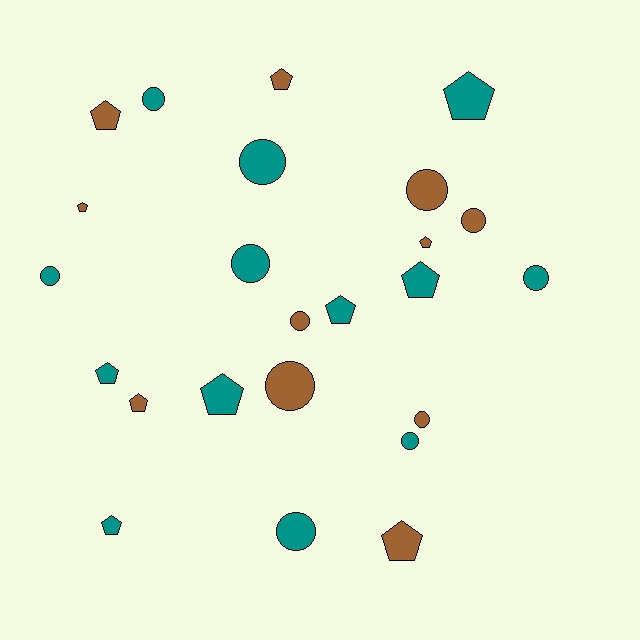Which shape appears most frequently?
Circle, with 12 objects.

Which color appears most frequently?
Teal, with 13 objects.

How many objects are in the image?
There are 24 objects.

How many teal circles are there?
There are 7 teal circles.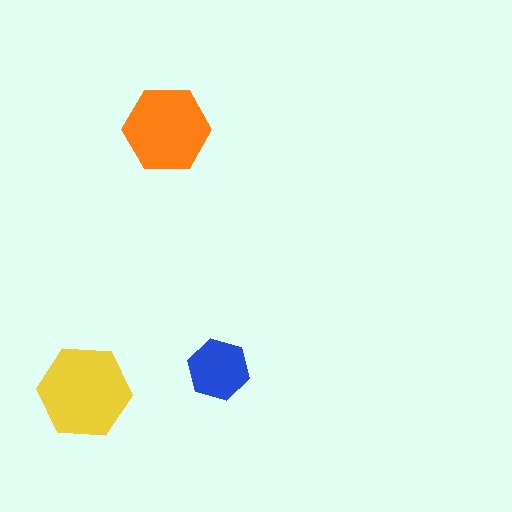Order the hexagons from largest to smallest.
the yellow one, the orange one, the blue one.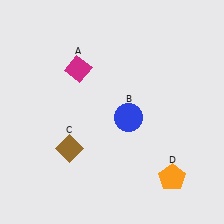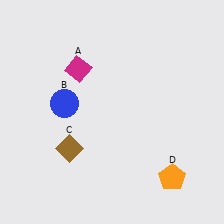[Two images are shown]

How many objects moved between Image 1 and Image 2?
1 object moved between the two images.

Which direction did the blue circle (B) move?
The blue circle (B) moved left.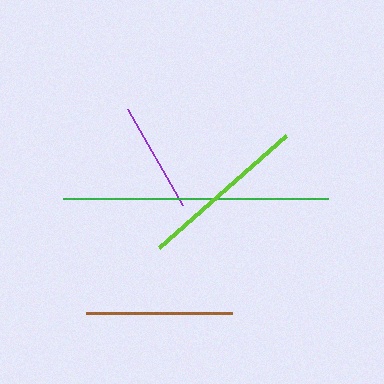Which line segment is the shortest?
The purple line is the shortest at approximately 111 pixels.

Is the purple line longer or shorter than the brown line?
The brown line is longer than the purple line.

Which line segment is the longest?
The green line is the longest at approximately 266 pixels.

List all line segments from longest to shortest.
From longest to shortest: green, lime, brown, purple.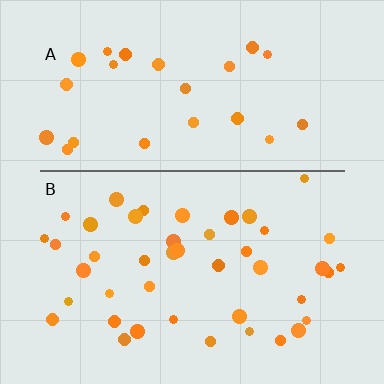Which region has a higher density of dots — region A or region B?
B (the bottom).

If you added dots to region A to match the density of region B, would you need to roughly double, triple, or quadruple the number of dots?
Approximately double.